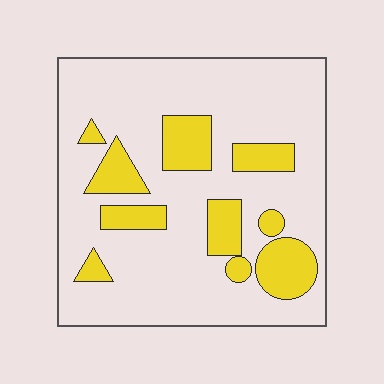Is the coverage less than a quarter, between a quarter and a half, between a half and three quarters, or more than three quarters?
Less than a quarter.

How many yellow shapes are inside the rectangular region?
10.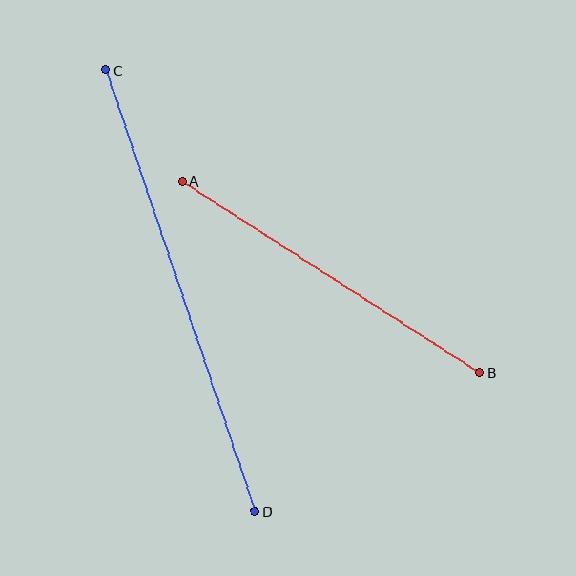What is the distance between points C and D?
The distance is approximately 466 pixels.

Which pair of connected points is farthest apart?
Points C and D are farthest apart.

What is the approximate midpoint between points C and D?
The midpoint is at approximately (181, 291) pixels.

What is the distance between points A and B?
The distance is approximately 354 pixels.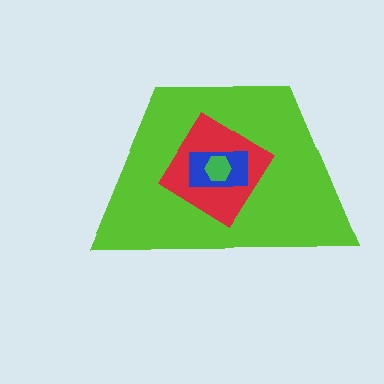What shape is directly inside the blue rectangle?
The green hexagon.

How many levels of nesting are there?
4.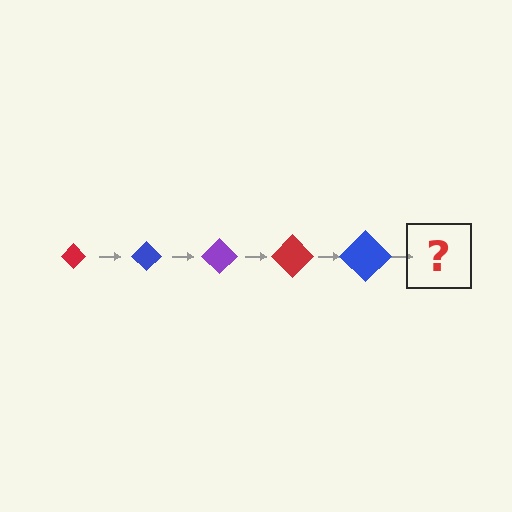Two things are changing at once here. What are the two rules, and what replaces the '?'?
The two rules are that the diamond grows larger each step and the color cycles through red, blue, and purple. The '?' should be a purple diamond, larger than the previous one.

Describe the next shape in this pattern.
It should be a purple diamond, larger than the previous one.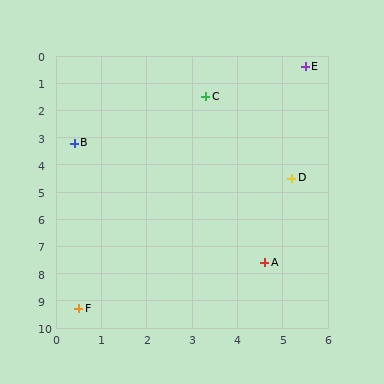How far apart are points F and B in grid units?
Points F and B are about 6.1 grid units apart.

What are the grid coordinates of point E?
Point E is at approximately (5.5, 0.4).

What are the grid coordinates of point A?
Point A is at approximately (4.6, 7.6).